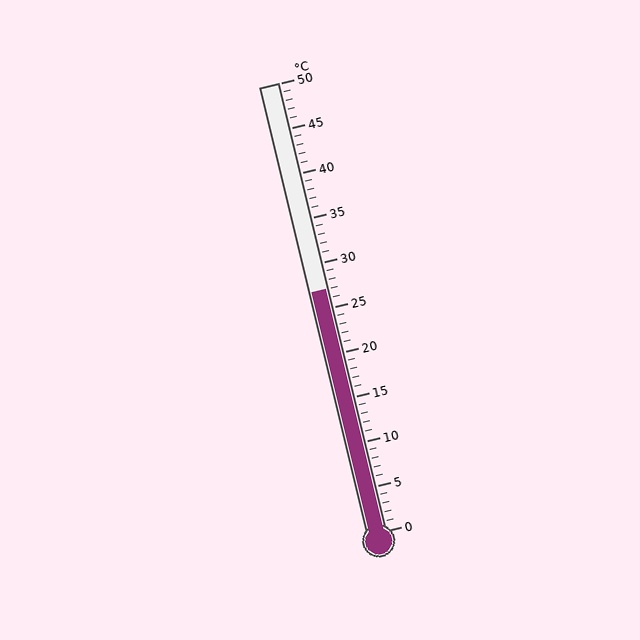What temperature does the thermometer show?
The thermometer shows approximately 27°C.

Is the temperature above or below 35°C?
The temperature is below 35°C.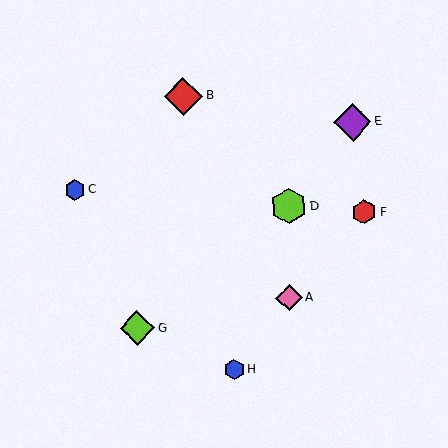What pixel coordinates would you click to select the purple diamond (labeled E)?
Click at (352, 122) to select the purple diamond E.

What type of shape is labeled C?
Shape C is a blue hexagon.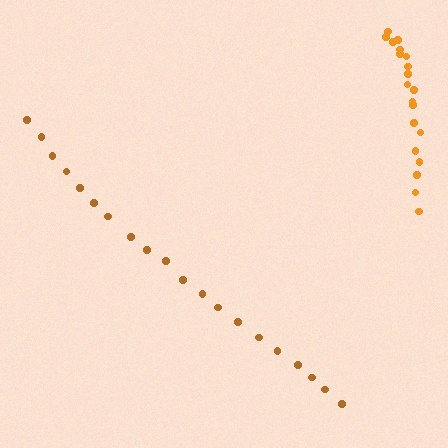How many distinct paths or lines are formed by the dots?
There are 2 distinct paths.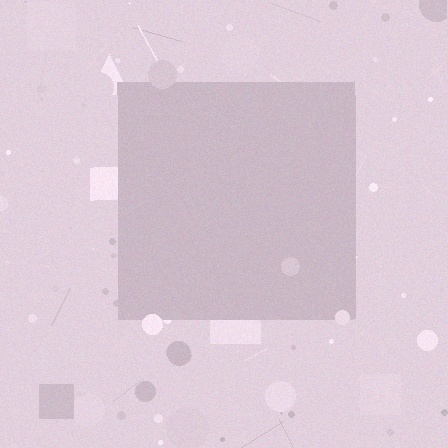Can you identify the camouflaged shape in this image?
The camouflaged shape is a square.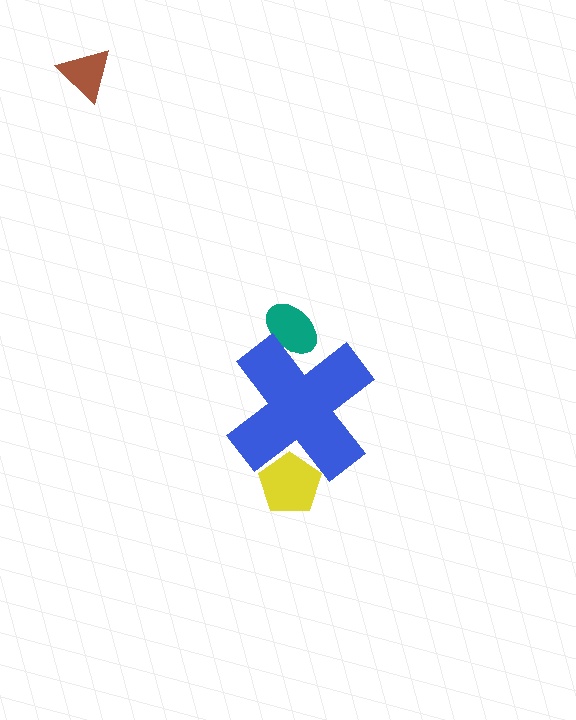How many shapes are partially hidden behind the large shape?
2 shapes are partially hidden.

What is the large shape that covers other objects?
A blue cross.